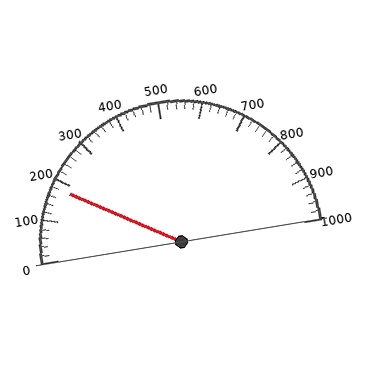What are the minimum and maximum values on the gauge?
The gauge ranges from 0 to 1000.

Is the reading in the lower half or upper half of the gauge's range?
The reading is in the lower half of the range (0 to 1000).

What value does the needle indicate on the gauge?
The needle indicates approximately 180.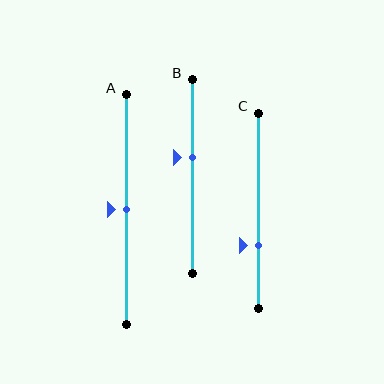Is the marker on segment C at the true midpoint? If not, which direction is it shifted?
No, the marker on segment C is shifted downward by about 18% of the segment length.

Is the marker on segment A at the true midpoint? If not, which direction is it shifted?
Yes, the marker on segment A is at the true midpoint.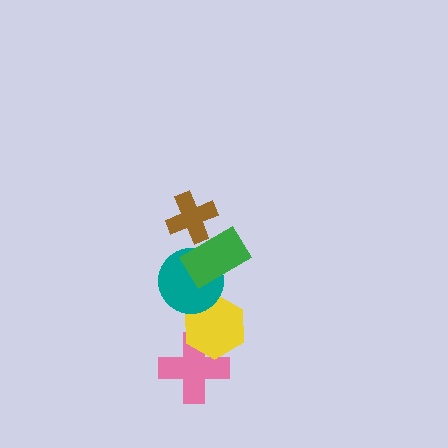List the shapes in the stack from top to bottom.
From top to bottom: the brown cross, the green rectangle, the teal circle, the yellow hexagon, the pink cross.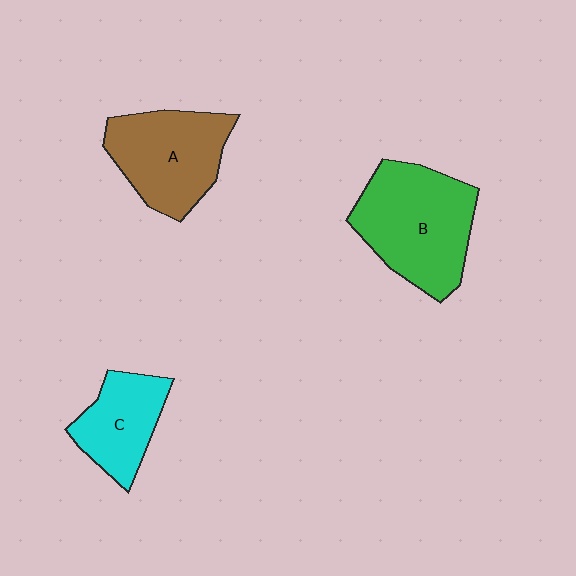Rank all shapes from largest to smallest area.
From largest to smallest: B (green), A (brown), C (cyan).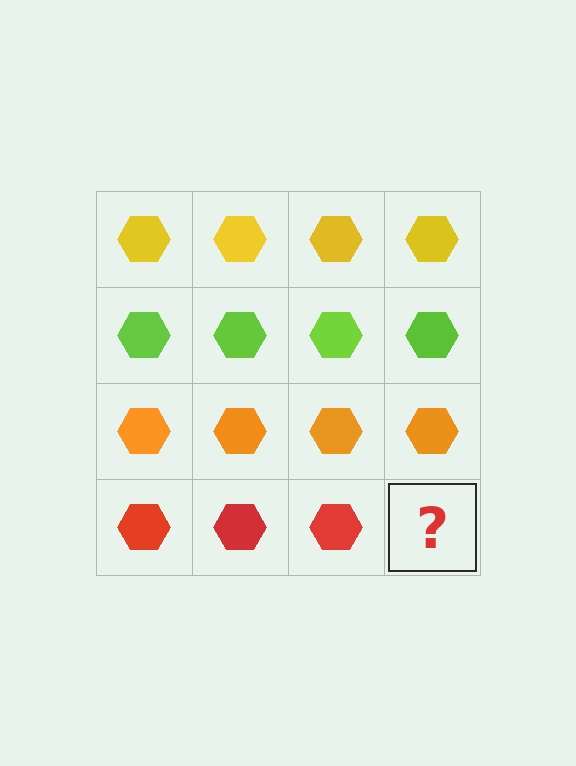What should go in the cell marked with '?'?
The missing cell should contain a red hexagon.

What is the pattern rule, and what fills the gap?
The rule is that each row has a consistent color. The gap should be filled with a red hexagon.